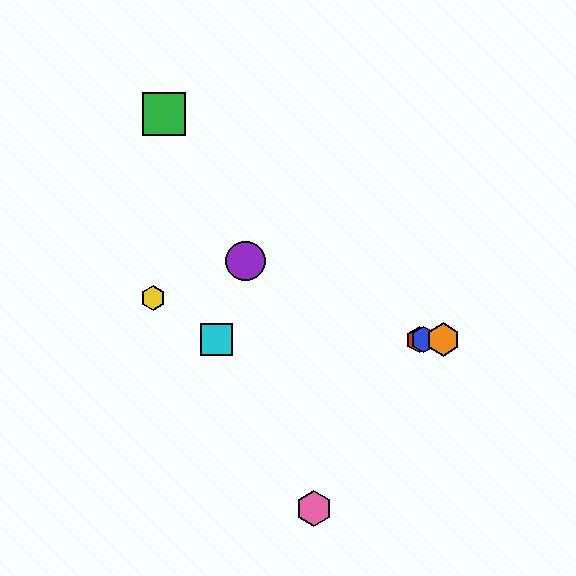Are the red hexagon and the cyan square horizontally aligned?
Yes, both are at y≈340.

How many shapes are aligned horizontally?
4 shapes (the red hexagon, the blue hexagon, the orange hexagon, the cyan square) are aligned horizontally.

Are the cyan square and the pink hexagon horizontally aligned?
No, the cyan square is at y≈340 and the pink hexagon is at y≈508.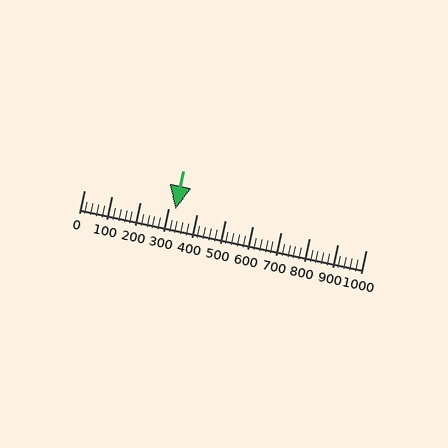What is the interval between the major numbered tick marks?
The major tick marks are spaced 100 units apart.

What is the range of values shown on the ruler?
The ruler shows values from 0 to 1000.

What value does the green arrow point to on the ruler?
The green arrow points to approximately 325.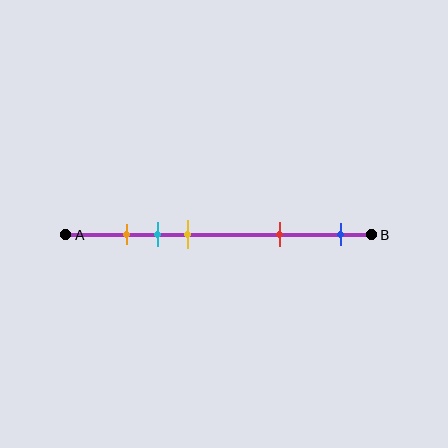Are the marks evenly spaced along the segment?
No, the marks are not evenly spaced.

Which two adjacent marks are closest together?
The orange and cyan marks are the closest adjacent pair.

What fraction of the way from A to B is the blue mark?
The blue mark is approximately 90% (0.9) of the way from A to B.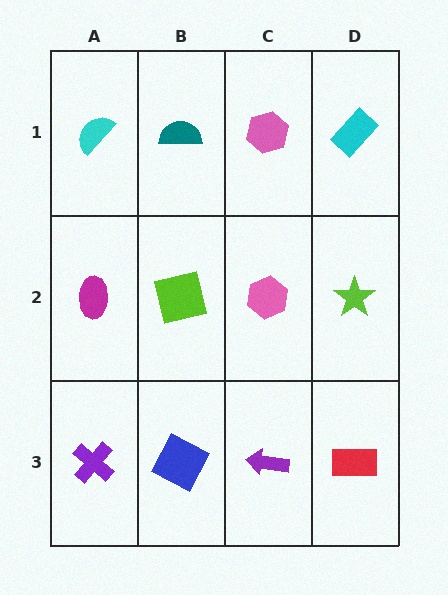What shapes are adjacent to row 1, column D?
A lime star (row 2, column D), a pink hexagon (row 1, column C).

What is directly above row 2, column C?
A pink hexagon.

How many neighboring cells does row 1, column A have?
2.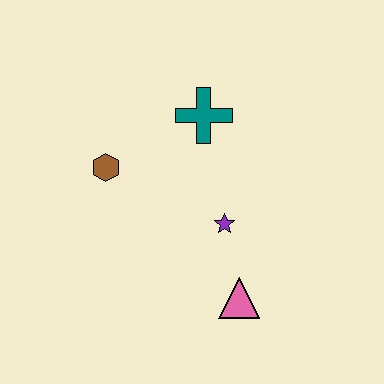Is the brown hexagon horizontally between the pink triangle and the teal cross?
No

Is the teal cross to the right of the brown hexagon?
Yes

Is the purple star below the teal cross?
Yes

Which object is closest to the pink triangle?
The purple star is closest to the pink triangle.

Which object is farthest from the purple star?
The brown hexagon is farthest from the purple star.